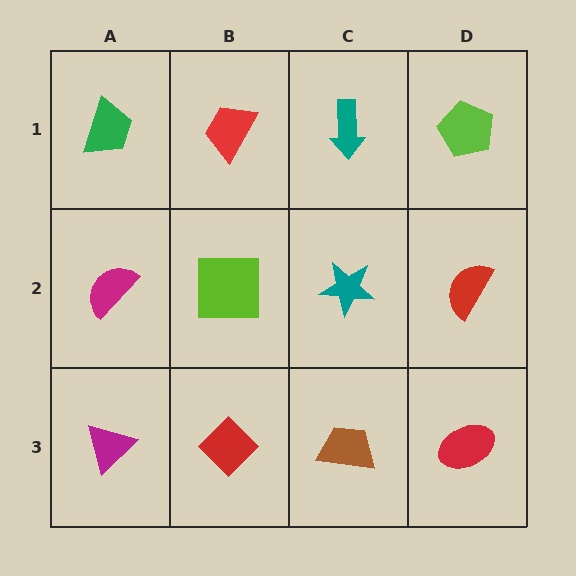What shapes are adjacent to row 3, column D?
A red semicircle (row 2, column D), a brown trapezoid (row 3, column C).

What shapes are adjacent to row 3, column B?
A lime square (row 2, column B), a magenta triangle (row 3, column A), a brown trapezoid (row 3, column C).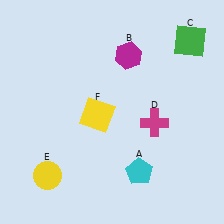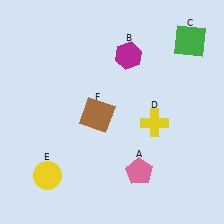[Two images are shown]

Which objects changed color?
A changed from cyan to pink. D changed from magenta to yellow. F changed from yellow to brown.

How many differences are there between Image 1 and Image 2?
There are 3 differences between the two images.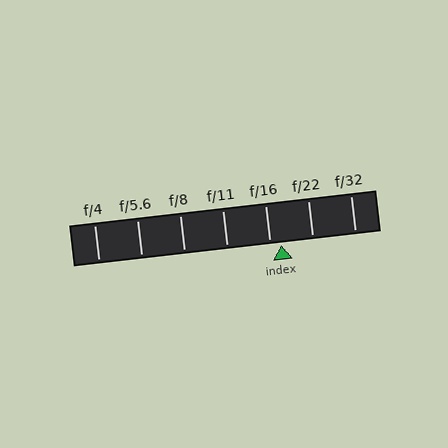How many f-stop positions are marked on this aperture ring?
There are 7 f-stop positions marked.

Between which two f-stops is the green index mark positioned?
The index mark is between f/16 and f/22.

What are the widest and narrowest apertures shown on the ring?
The widest aperture shown is f/4 and the narrowest is f/32.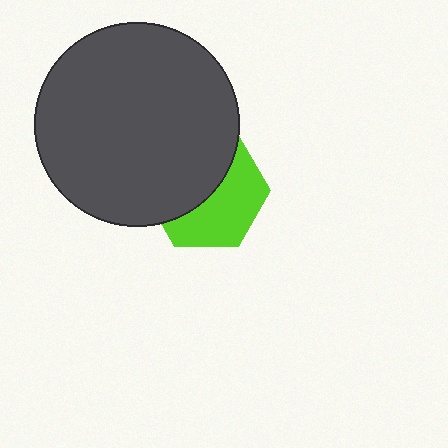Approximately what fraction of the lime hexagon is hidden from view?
Roughly 50% of the lime hexagon is hidden behind the dark gray circle.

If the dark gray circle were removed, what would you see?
You would see the complete lime hexagon.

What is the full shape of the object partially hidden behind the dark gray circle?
The partially hidden object is a lime hexagon.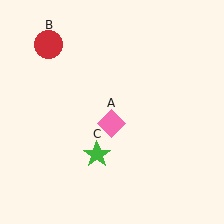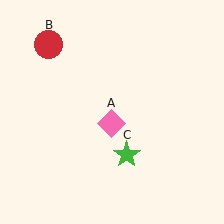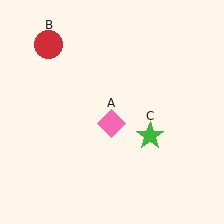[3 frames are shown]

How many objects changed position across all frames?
1 object changed position: green star (object C).